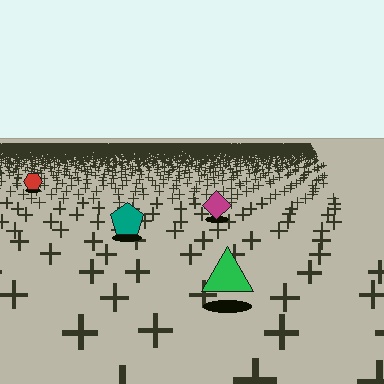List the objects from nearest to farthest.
From nearest to farthest: the green triangle, the teal pentagon, the magenta diamond, the red hexagon.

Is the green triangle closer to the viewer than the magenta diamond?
Yes. The green triangle is closer — you can tell from the texture gradient: the ground texture is coarser near it.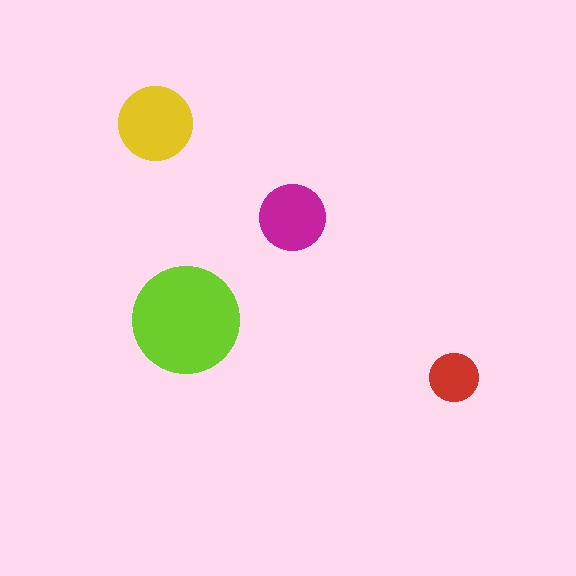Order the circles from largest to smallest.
the lime one, the yellow one, the magenta one, the red one.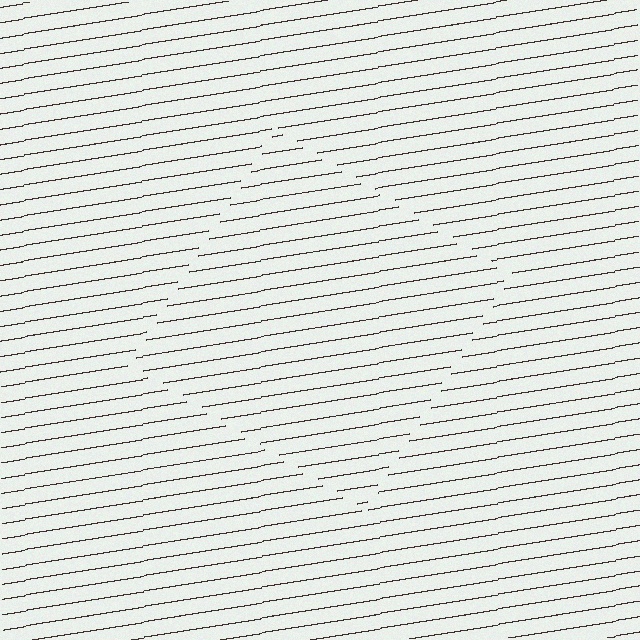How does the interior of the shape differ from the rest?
The interior of the shape contains the same grating, shifted by half a period — the contour is defined by the phase discontinuity where line-ends from the inner and outer gratings abut.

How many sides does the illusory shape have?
4 sides — the line-ends trace a square.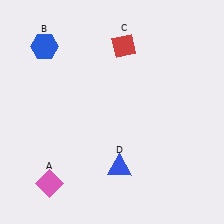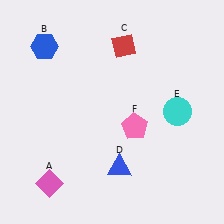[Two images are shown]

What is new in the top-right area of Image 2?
A cyan circle (E) was added in the top-right area of Image 2.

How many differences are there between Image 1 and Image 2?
There are 2 differences between the two images.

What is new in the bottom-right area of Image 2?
A pink pentagon (F) was added in the bottom-right area of Image 2.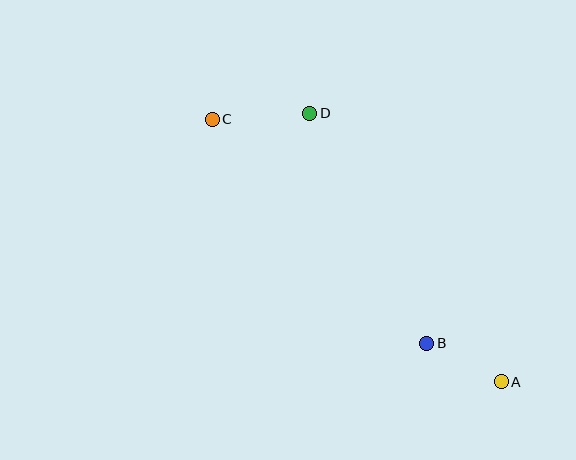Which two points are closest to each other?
Points A and B are closest to each other.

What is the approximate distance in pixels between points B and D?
The distance between B and D is approximately 258 pixels.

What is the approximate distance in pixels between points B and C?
The distance between B and C is approximately 310 pixels.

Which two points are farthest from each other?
Points A and C are farthest from each other.